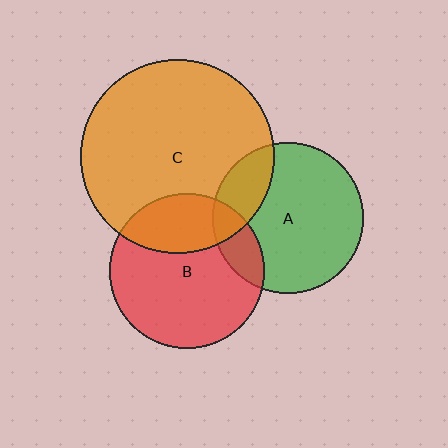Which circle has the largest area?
Circle C (orange).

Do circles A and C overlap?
Yes.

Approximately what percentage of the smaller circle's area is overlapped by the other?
Approximately 20%.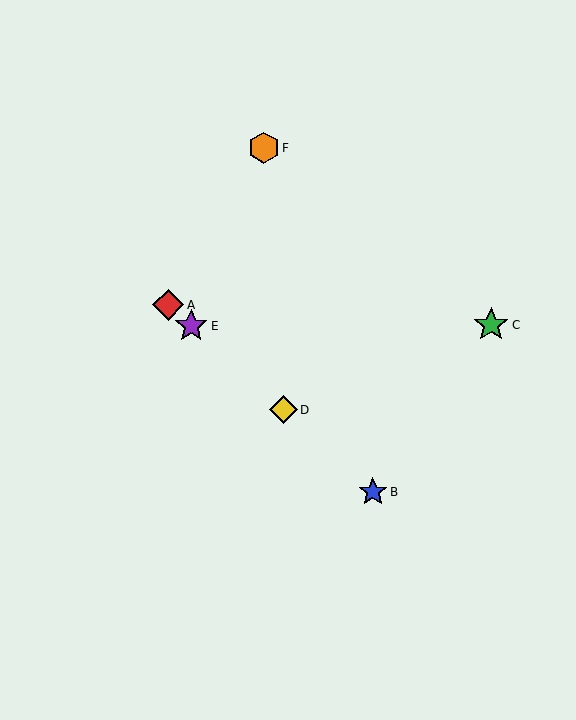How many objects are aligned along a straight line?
4 objects (A, B, D, E) are aligned along a straight line.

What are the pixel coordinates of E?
Object E is at (191, 326).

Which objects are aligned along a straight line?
Objects A, B, D, E are aligned along a straight line.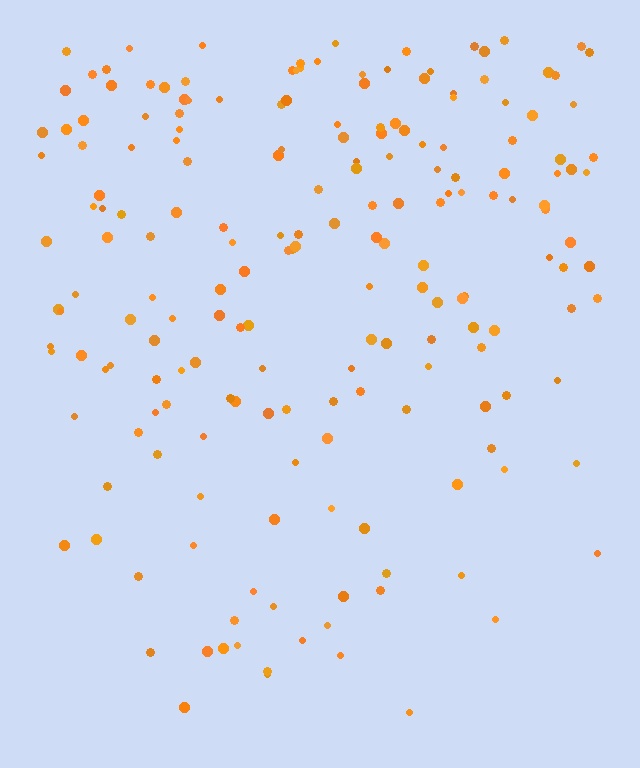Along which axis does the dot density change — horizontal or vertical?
Vertical.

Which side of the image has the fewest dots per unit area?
The bottom.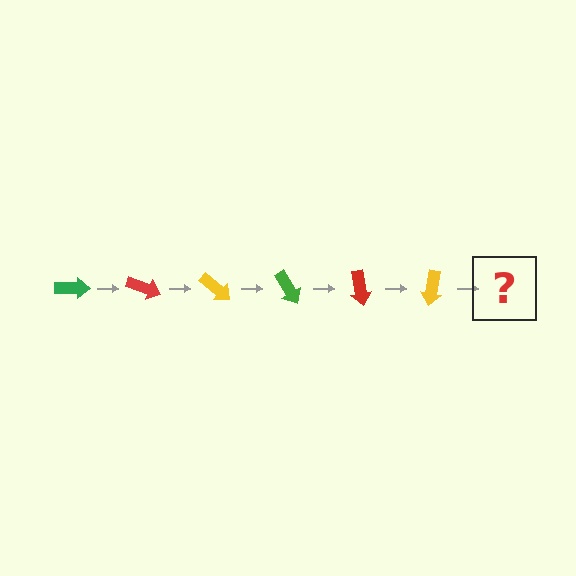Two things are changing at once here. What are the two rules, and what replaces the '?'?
The two rules are that it rotates 20 degrees each step and the color cycles through green, red, and yellow. The '?' should be a green arrow, rotated 120 degrees from the start.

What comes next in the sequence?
The next element should be a green arrow, rotated 120 degrees from the start.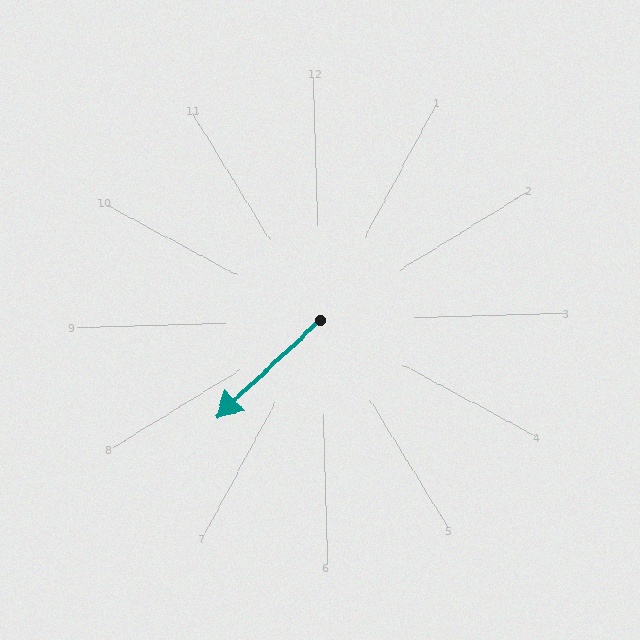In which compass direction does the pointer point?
Southwest.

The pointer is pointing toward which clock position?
Roughly 8 o'clock.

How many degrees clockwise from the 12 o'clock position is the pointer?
Approximately 228 degrees.